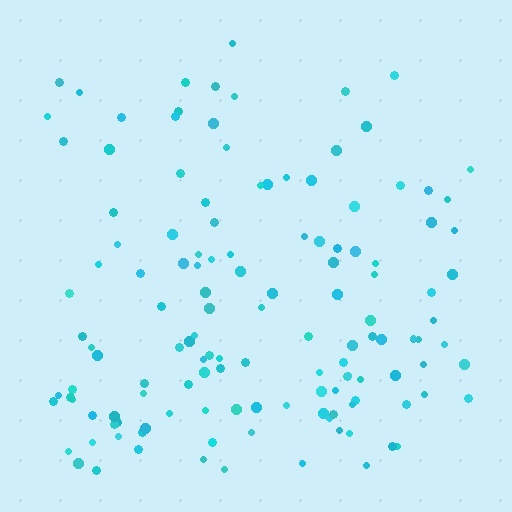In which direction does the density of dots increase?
From top to bottom, with the bottom side densest.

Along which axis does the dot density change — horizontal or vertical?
Vertical.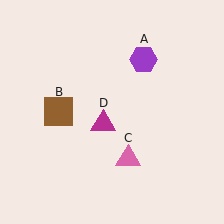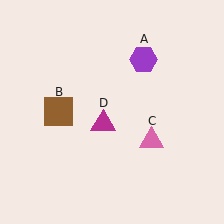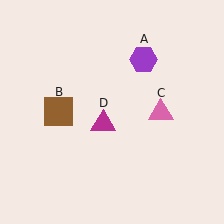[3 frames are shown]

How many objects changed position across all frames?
1 object changed position: pink triangle (object C).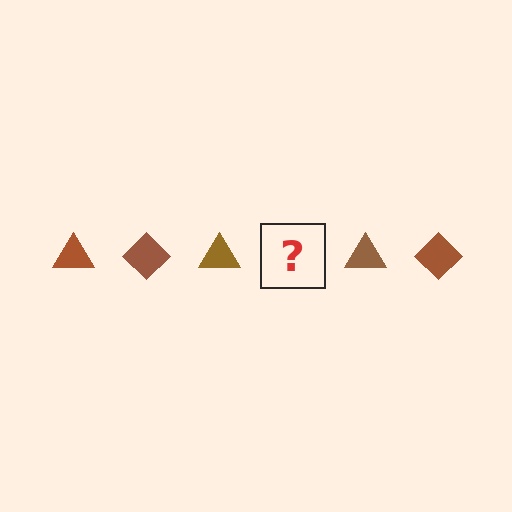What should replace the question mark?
The question mark should be replaced with a brown diamond.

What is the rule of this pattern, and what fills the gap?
The rule is that the pattern cycles through triangle, diamond shapes in brown. The gap should be filled with a brown diamond.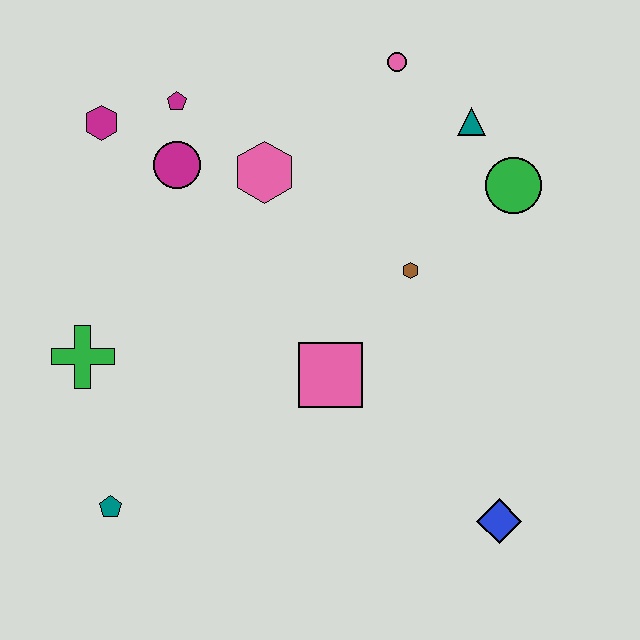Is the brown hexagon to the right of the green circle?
No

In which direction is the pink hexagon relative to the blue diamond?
The pink hexagon is above the blue diamond.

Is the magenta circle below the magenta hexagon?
Yes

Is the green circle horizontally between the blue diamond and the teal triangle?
No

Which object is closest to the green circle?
The teal triangle is closest to the green circle.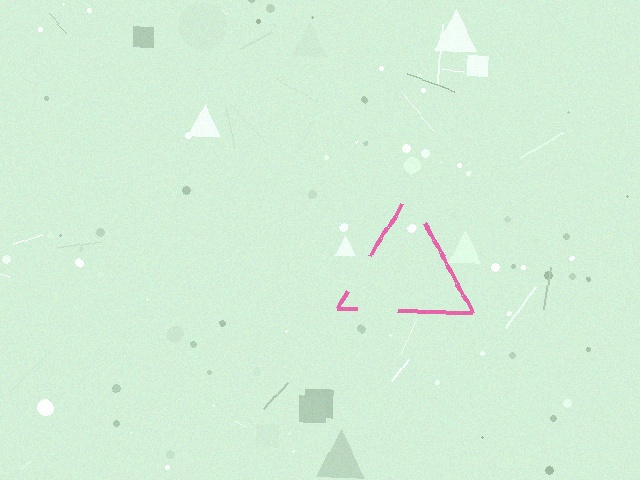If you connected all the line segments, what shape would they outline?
They would outline a triangle.